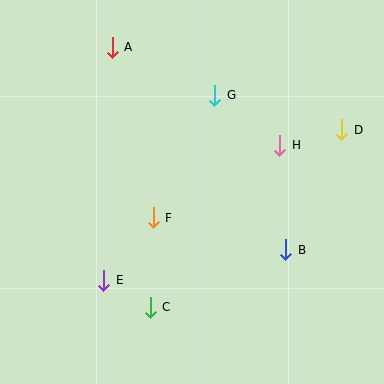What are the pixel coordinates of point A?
Point A is at (112, 47).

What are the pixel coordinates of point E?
Point E is at (104, 280).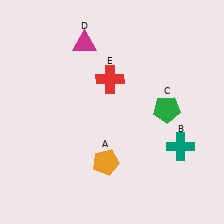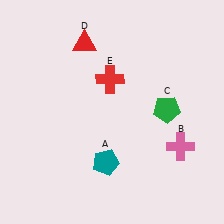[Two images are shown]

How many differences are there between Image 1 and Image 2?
There are 3 differences between the two images.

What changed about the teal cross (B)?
In Image 1, B is teal. In Image 2, it changed to pink.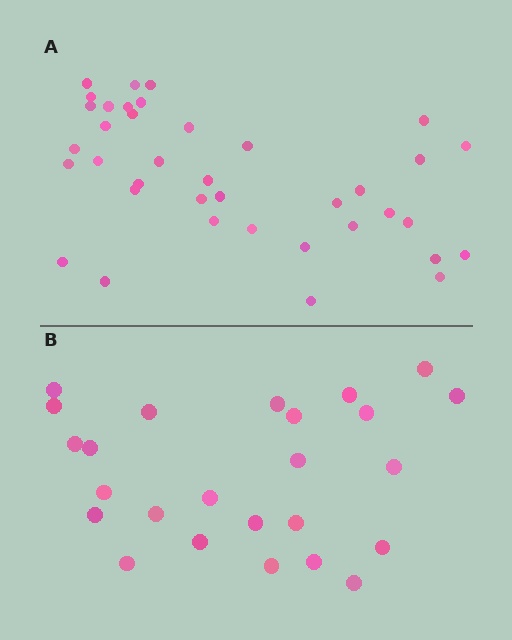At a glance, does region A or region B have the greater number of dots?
Region A (the top region) has more dots.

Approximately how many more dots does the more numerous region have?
Region A has approximately 15 more dots than region B.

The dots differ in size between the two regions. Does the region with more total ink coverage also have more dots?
No. Region B has more total ink coverage because its dots are larger, but region A actually contains more individual dots. Total area can be misleading — the number of items is what matters here.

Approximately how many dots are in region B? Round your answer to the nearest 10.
About 20 dots. (The exact count is 25, which rounds to 20.)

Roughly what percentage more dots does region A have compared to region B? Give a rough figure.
About 50% more.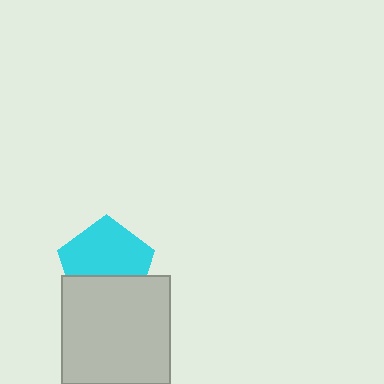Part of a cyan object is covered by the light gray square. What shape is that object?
It is a pentagon.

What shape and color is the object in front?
The object in front is a light gray square.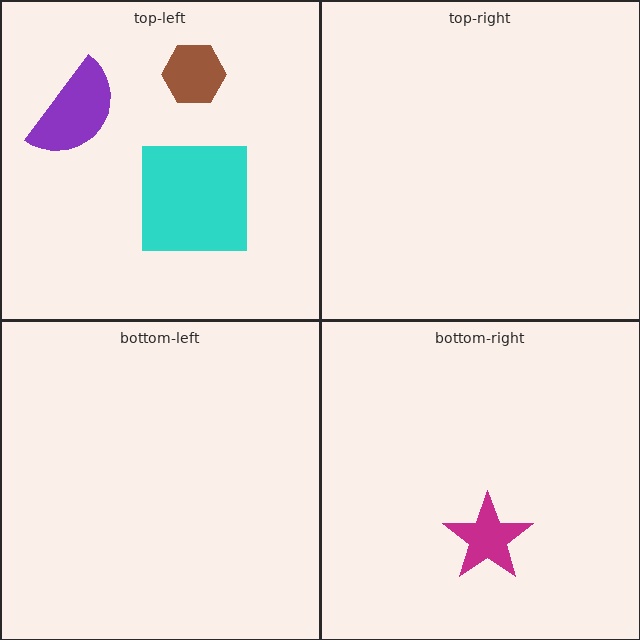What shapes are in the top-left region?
The cyan square, the brown hexagon, the purple semicircle.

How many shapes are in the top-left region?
3.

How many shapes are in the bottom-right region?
1.